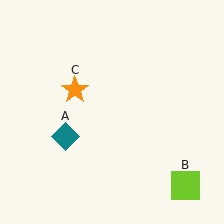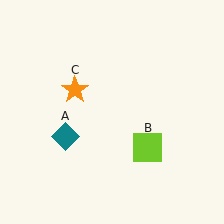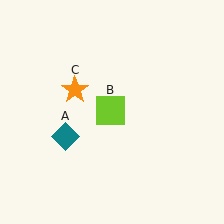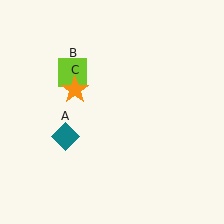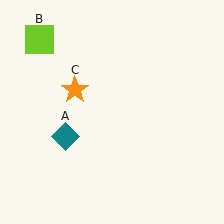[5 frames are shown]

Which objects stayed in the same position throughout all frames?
Teal diamond (object A) and orange star (object C) remained stationary.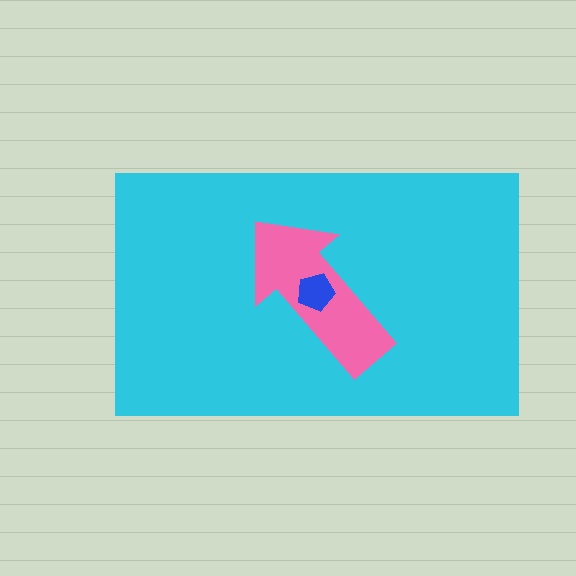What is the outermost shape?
The cyan rectangle.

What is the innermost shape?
The blue pentagon.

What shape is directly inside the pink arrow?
The blue pentagon.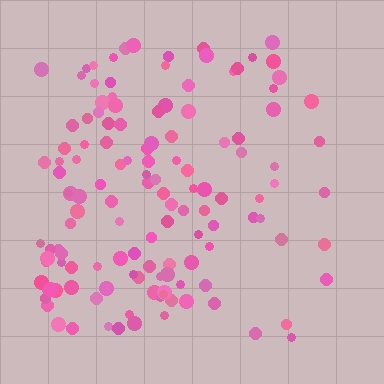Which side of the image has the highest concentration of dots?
The left.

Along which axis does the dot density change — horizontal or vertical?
Horizontal.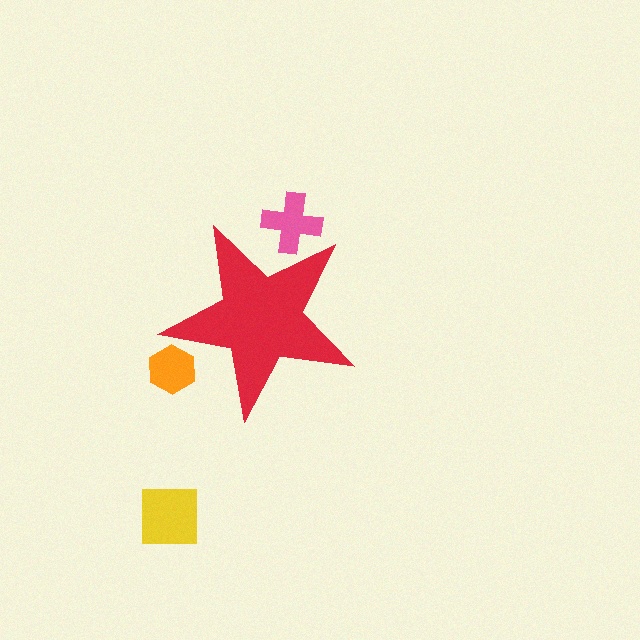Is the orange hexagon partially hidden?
Yes, the orange hexagon is partially hidden behind the red star.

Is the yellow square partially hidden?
No, the yellow square is fully visible.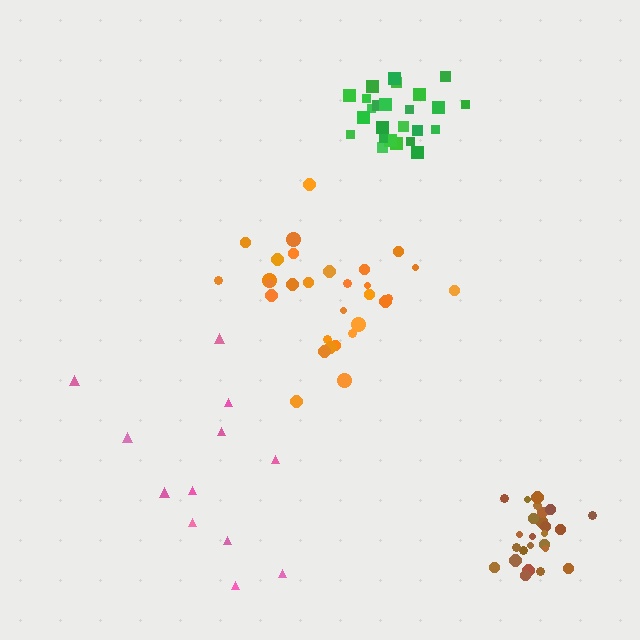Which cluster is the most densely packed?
Green.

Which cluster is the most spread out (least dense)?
Pink.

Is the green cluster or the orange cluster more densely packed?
Green.